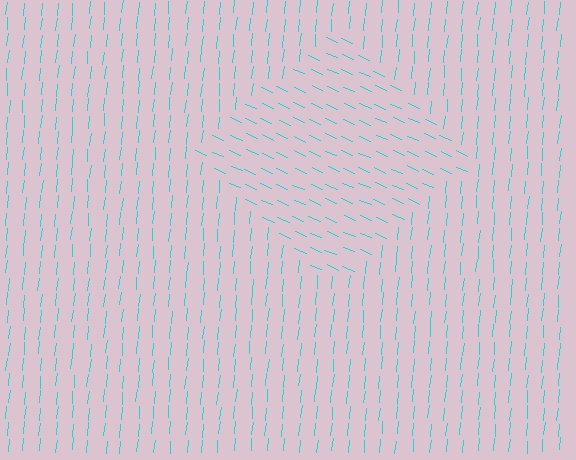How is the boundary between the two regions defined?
The boundary is defined purely by a change in line orientation (approximately 71 degrees difference). All lines are the same color and thickness.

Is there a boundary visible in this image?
Yes, there is a texture boundary formed by a change in line orientation.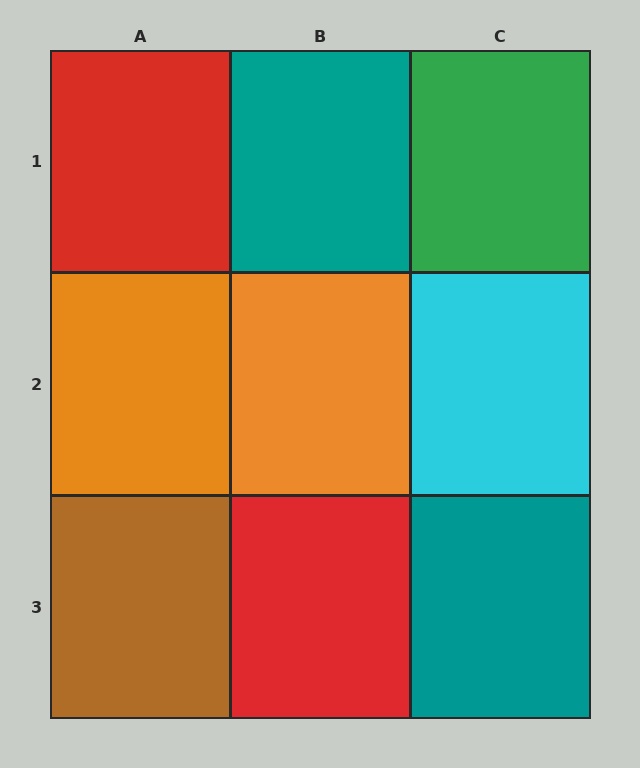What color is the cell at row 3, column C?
Teal.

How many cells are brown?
1 cell is brown.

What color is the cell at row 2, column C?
Cyan.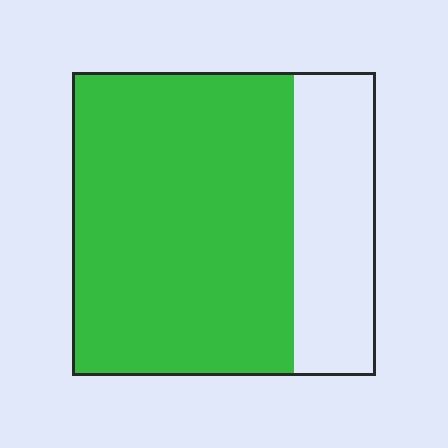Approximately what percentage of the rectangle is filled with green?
Approximately 75%.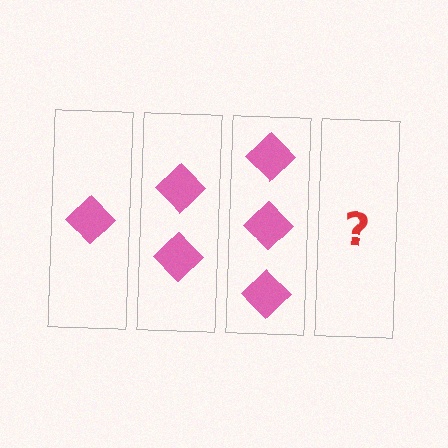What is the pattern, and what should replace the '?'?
The pattern is that each step adds one more diamond. The '?' should be 4 diamonds.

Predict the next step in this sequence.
The next step is 4 diamonds.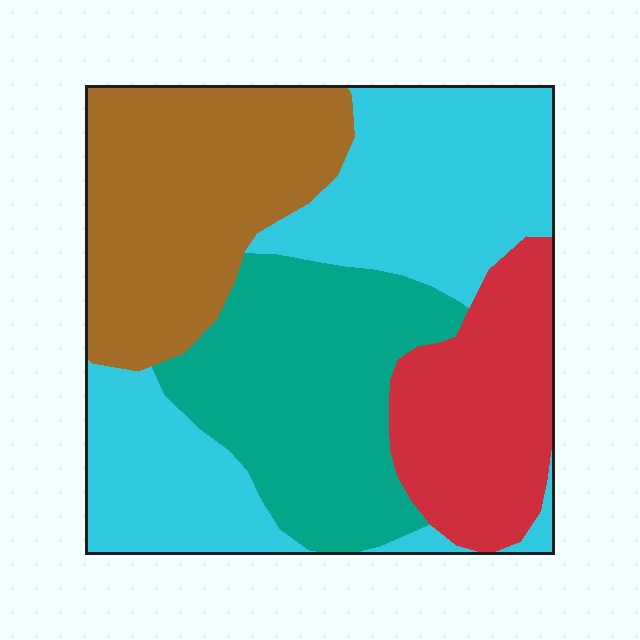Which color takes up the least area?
Red, at roughly 15%.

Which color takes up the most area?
Cyan, at roughly 35%.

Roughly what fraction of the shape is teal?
Teal covers 25% of the shape.